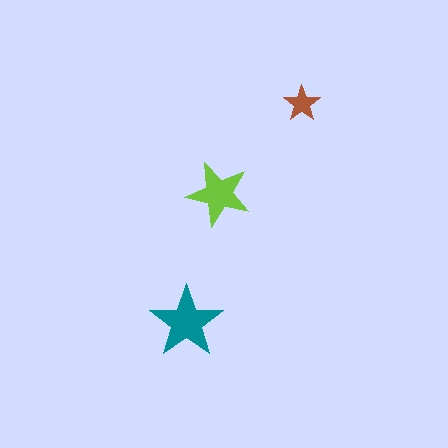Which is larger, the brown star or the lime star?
The lime one.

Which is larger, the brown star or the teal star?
The teal one.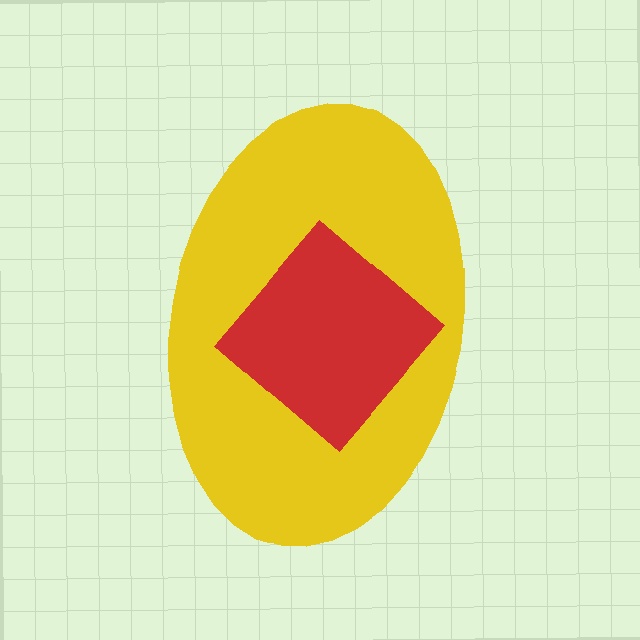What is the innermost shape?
The red diamond.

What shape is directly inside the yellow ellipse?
The red diamond.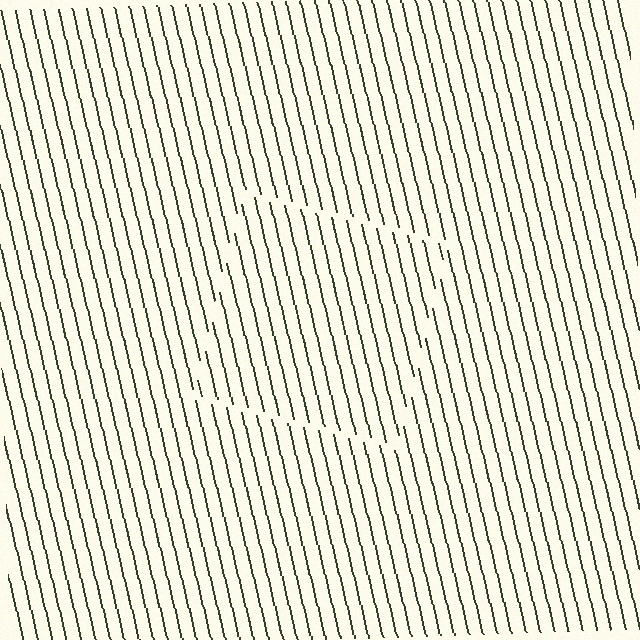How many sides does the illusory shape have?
4 sides — the line-ends trace a square.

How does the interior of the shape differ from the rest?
The interior of the shape contains the same grating, shifted by half a period — the contour is defined by the phase discontinuity where line-ends from the inner and outer gratings abut.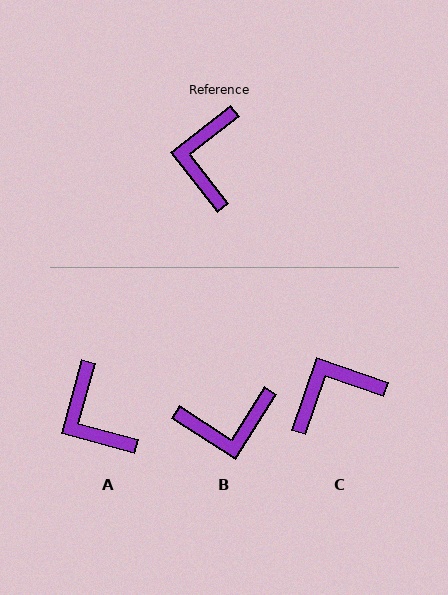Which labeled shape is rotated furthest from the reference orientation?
B, about 110 degrees away.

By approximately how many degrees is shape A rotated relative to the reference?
Approximately 37 degrees counter-clockwise.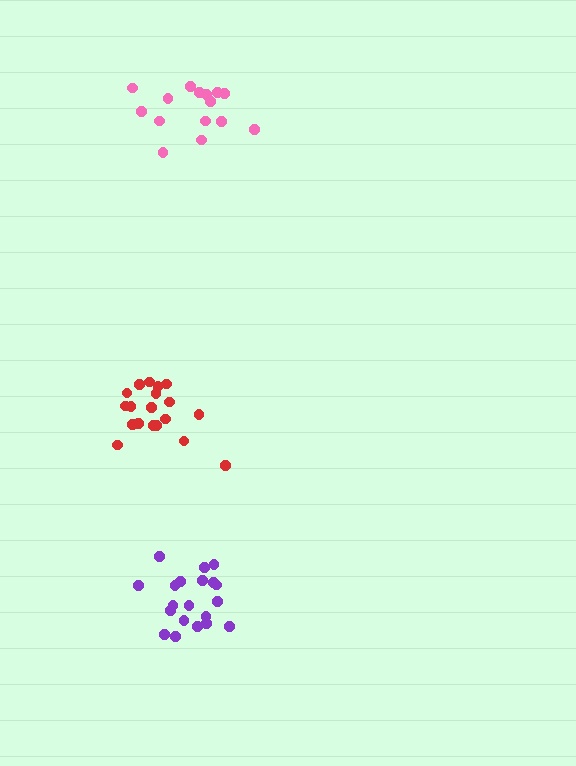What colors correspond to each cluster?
The clusters are colored: purple, pink, red.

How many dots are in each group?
Group 1: 20 dots, Group 2: 15 dots, Group 3: 19 dots (54 total).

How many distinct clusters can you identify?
There are 3 distinct clusters.